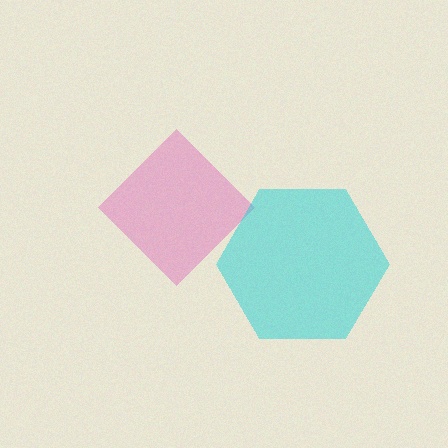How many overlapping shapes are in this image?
There are 2 overlapping shapes in the image.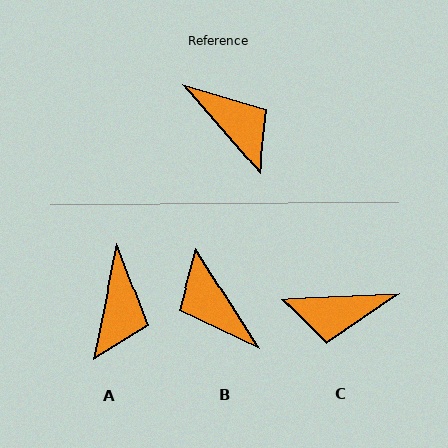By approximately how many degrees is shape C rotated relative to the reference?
Approximately 129 degrees clockwise.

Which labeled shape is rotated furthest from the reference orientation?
B, about 171 degrees away.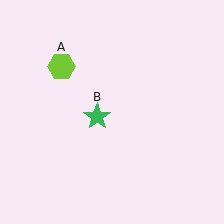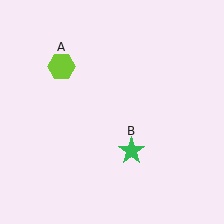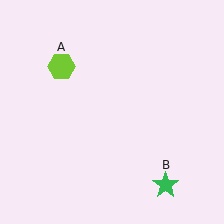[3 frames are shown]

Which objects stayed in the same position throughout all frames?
Lime hexagon (object A) remained stationary.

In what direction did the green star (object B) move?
The green star (object B) moved down and to the right.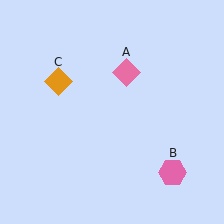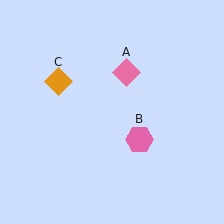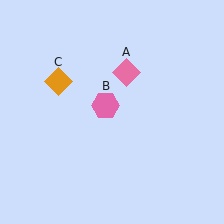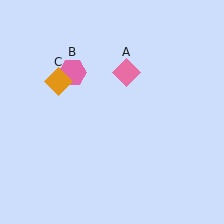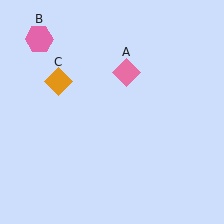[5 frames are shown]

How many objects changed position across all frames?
1 object changed position: pink hexagon (object B).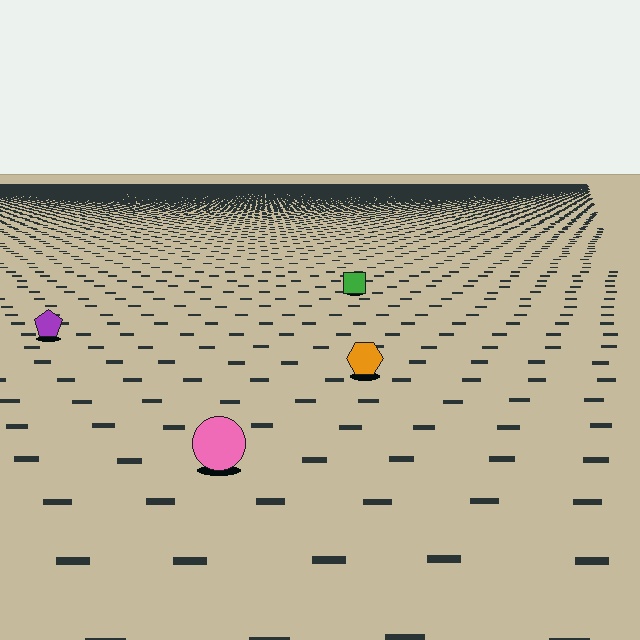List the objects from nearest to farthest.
From nearest to farthest: the pink circle, the orange hexagon, the purple pentagon, the green square.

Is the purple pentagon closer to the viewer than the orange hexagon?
No. The orange hexagon is closer — you can tell from the texture gradient: the ground texture is coarser near it.